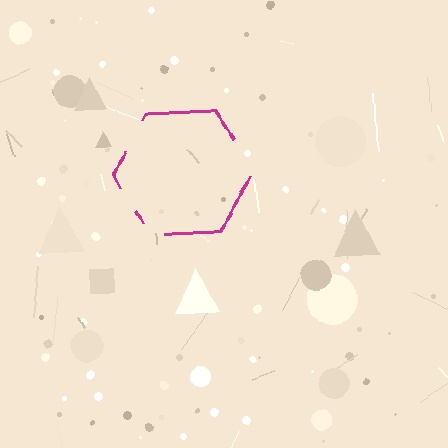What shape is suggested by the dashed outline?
The dashed outline suggests a hexagon.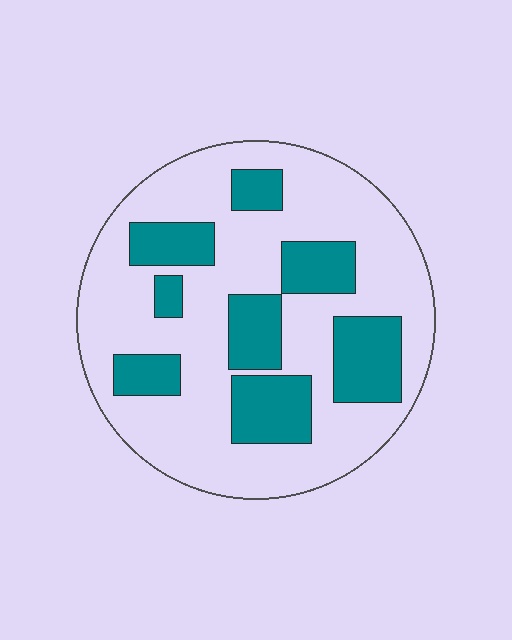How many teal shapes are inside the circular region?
8.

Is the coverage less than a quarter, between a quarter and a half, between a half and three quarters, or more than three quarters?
Between a quarter and a half.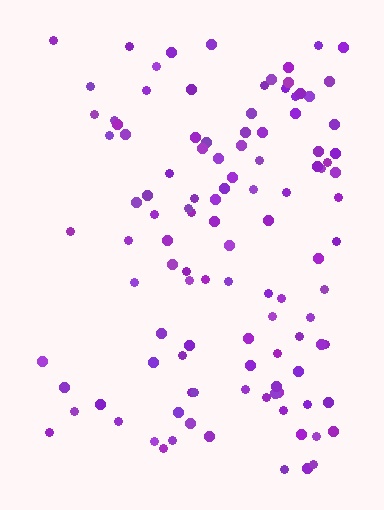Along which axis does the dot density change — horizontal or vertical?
Horizontal.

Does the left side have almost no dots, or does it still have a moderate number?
Still a moderate number, just noticeably fewer than the right.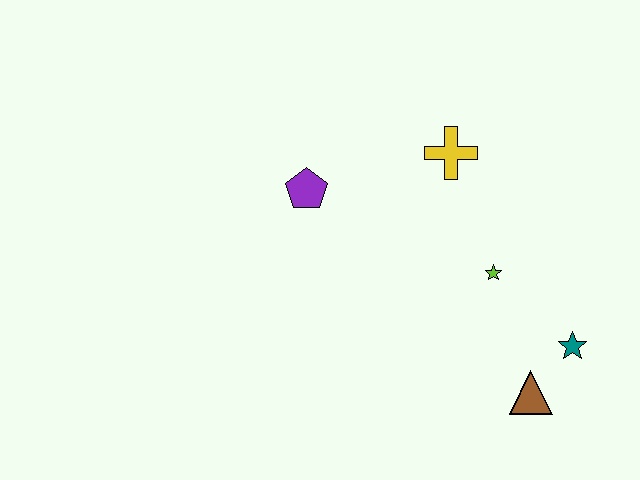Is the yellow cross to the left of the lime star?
Yes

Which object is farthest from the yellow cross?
The brown triangle is farthest from the yellow cross.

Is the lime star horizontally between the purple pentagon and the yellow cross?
No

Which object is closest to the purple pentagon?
The yellow cross is closest to the purple pentagon.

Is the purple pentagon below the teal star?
No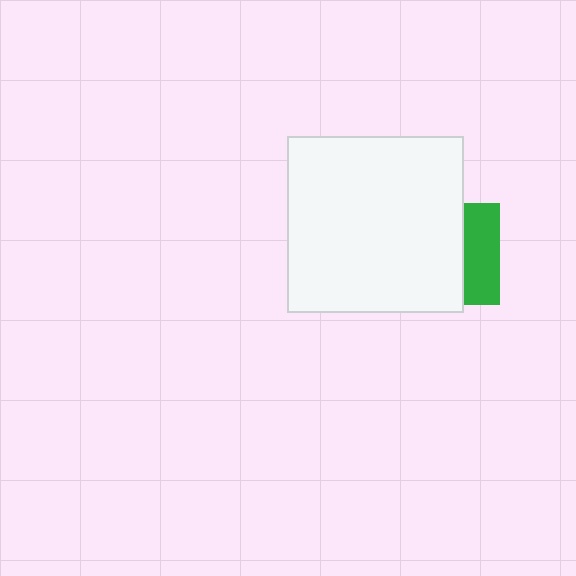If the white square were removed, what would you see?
You would see the complete green square.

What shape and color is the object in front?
The object in front is a white square.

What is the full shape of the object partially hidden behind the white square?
The partially hidden object is a green square.